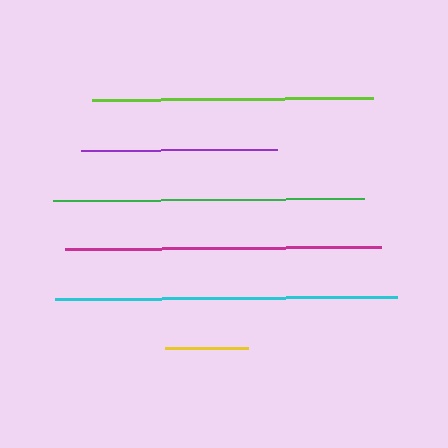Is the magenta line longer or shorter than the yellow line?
The magenta line is longer than the yellow line.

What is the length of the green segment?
The green segment is approximately 311 pixels long.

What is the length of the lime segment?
The lime segment is approximately 281 pixels long.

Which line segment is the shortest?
The yellow line is the shortest at approximately 83 pixels.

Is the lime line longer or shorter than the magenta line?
The magenta line is longer than the lime line.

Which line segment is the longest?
The cyan line is the longest at approximately 342 pixels.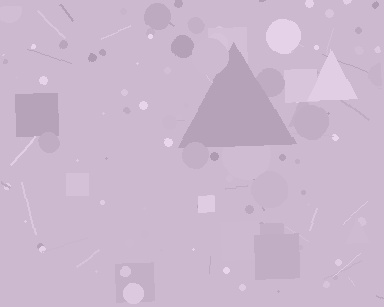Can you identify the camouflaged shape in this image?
The camouflaged shape is a triangle.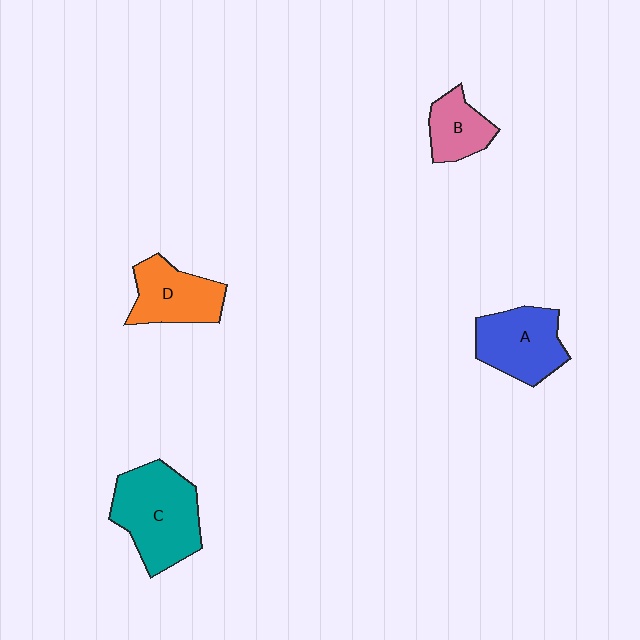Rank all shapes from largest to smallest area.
From largest to smallest: C (teal), A (blue), D (orange), B (pink).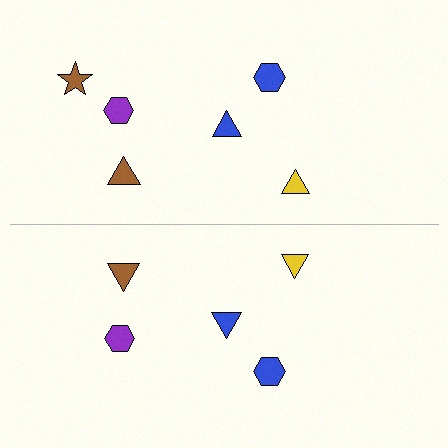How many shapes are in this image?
There are 11 shapes in this image.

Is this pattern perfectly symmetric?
No, the pattern is not perfectly symmetric. A brown star is missing from the bottom side.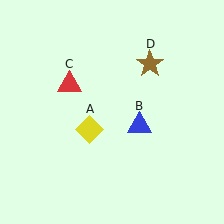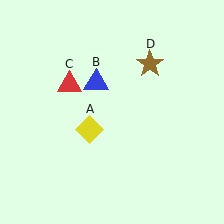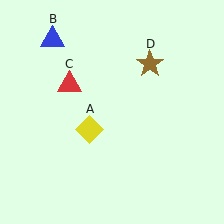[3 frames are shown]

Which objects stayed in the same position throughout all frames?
Yellow diamond (object A) and red triangle (object C) and brown star (object D) remained stationary.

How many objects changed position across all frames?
1 object changed position: blue triangle (object B).